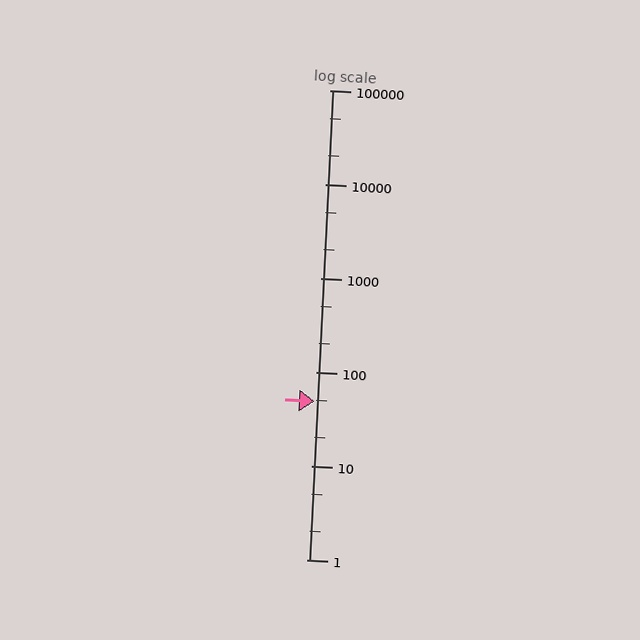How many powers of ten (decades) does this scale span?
The scale spans 5 decades, from 1 to 100000.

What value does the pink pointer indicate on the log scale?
The pointer indicates approximately 48.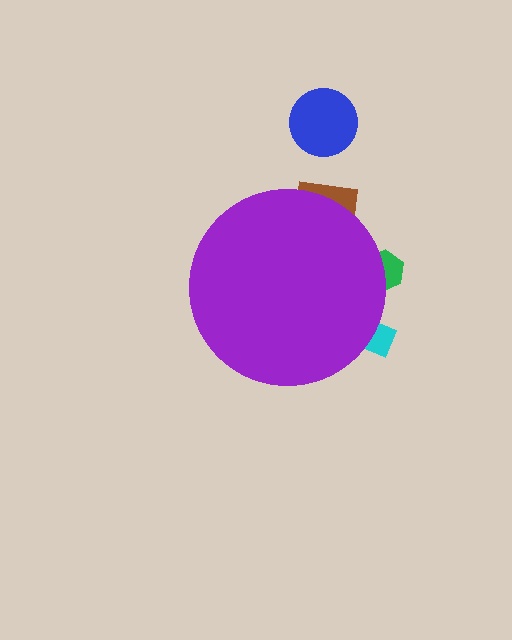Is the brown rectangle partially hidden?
Yes, the brown rectangle is partially hidden behind the purple circle.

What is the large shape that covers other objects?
A purple circle.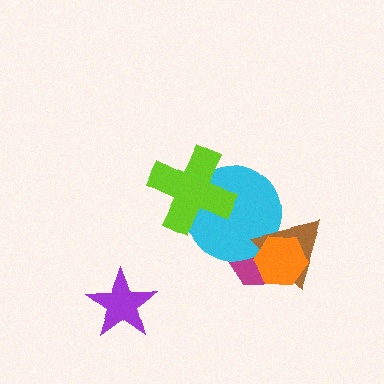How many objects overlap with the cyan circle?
4 objects overlap with the cyan circle.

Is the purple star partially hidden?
No, no other shape covers it.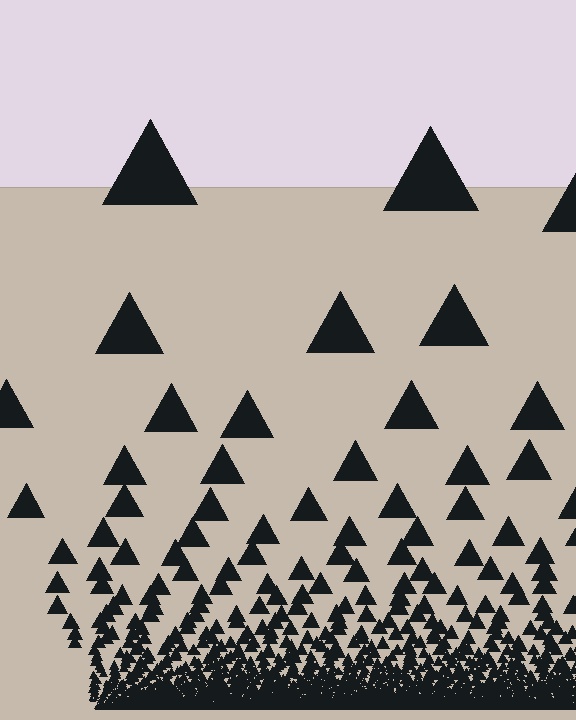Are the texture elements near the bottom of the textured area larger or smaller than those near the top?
Smaller. The gradient is inverted — elements near the bottom are smaller and denser.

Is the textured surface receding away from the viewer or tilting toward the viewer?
The surface appears to tilt toward the viewer. Texture elements get larger and sparser toward the top.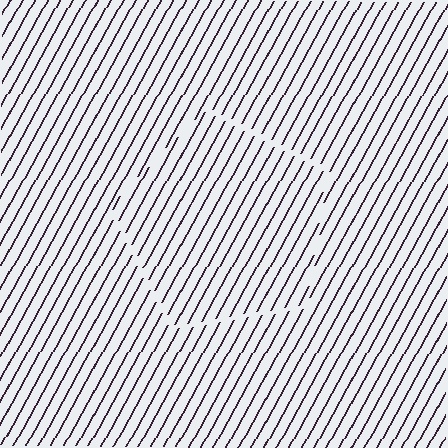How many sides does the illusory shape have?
5 sides — the line-ends trace a pentagon.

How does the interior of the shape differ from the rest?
The interior of the shape contains the same grating, shifted by half a period — the contour is defined by the phase discontinuity where line-ends from the inner and outer gratings abut.